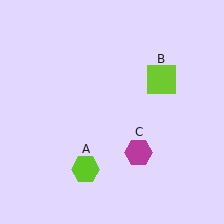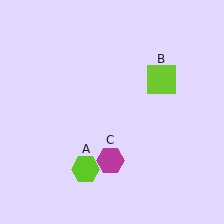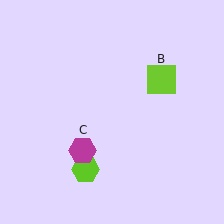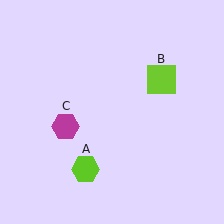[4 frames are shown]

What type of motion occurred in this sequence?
The magenta hexagon (object C) rotated clockwise around the center of the scene.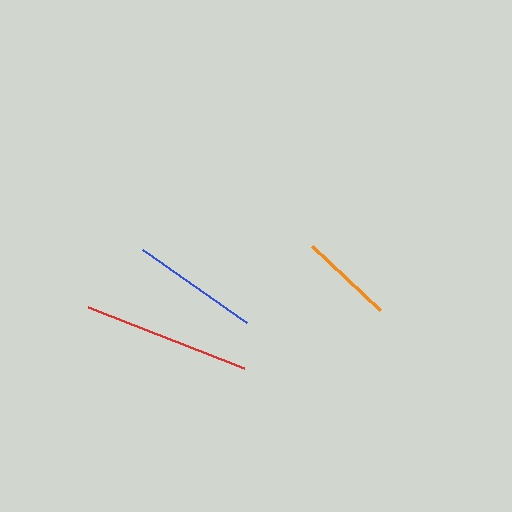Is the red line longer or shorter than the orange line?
The red line is longer than the orange line.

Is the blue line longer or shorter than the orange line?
The blue line is longer than the orange line.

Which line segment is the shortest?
The orange line is the shortest at approximately 93 pixels.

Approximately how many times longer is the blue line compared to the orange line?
The blue line is approximately 1.4 times the length of the orange line.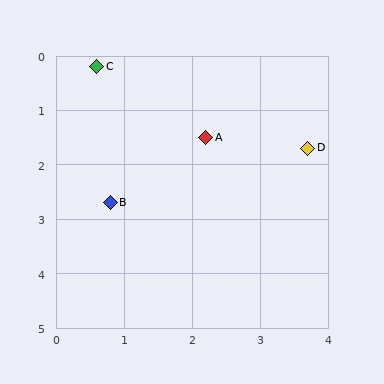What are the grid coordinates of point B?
Point B is at approximately (0.8, 2.7).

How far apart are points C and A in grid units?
Points C and A are about 2.1 grid units apart.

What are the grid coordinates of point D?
Point D is at approximately (3.7, 1.7).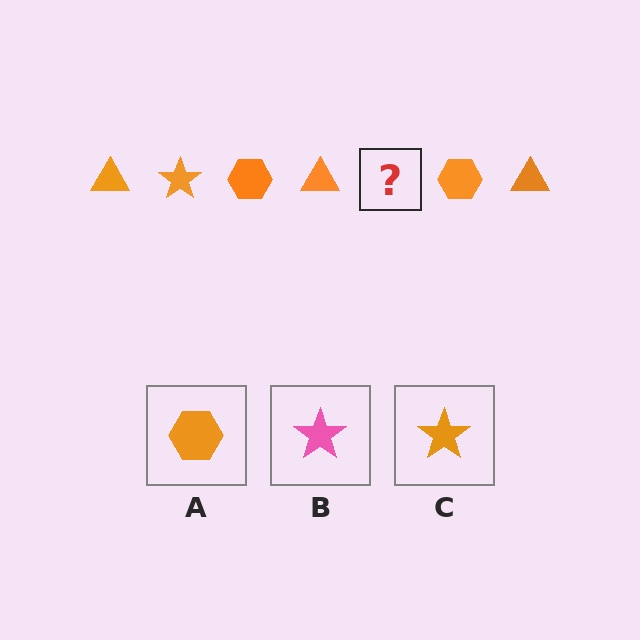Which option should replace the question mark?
Option C.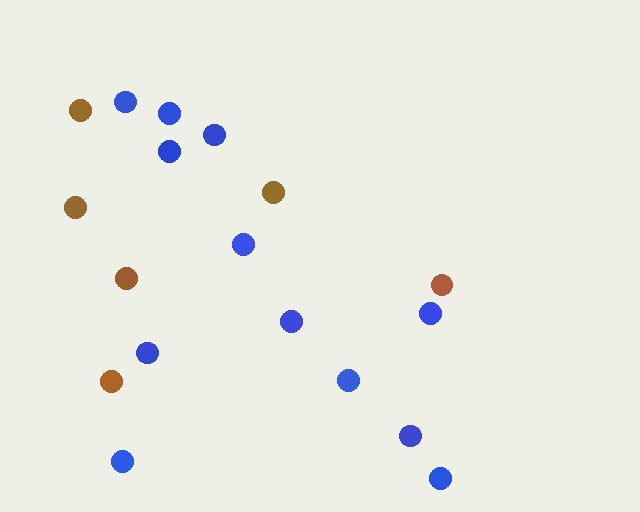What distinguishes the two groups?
There are 2 groups: one group of brown circles (6) and one group of blue circles (12).